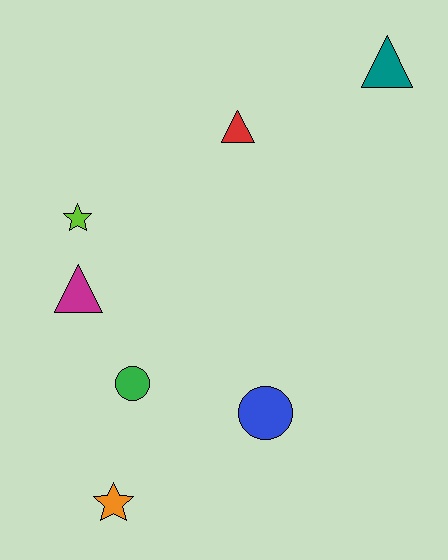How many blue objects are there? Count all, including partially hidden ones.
There is 1 blue object.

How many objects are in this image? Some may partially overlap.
There are 7 objects.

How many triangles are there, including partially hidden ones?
There are 3 triangles.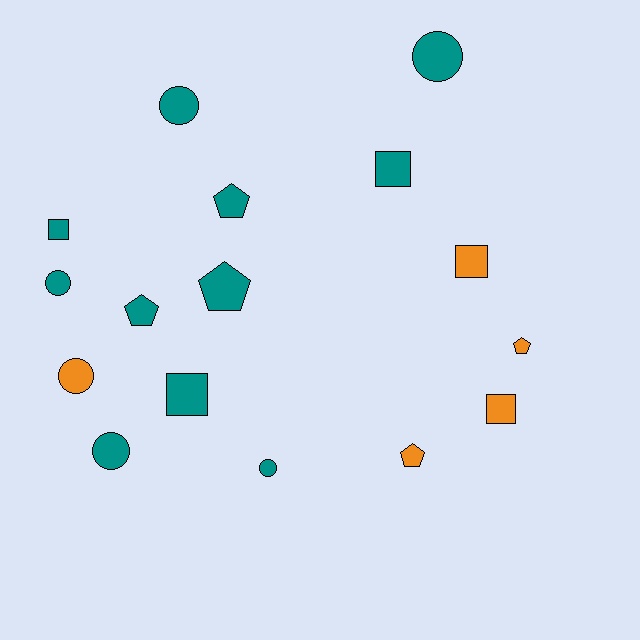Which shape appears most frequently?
Circle, with 6 objects.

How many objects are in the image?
There are 16 objects.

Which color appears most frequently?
Teal, with 11 objects.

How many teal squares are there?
There are 3 teal squares.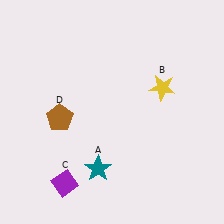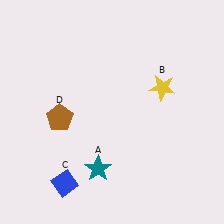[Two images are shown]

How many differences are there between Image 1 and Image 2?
There is 1 difference between the two images.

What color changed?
The diamond (C) changed from purple in Image 1 to blue in Image 2.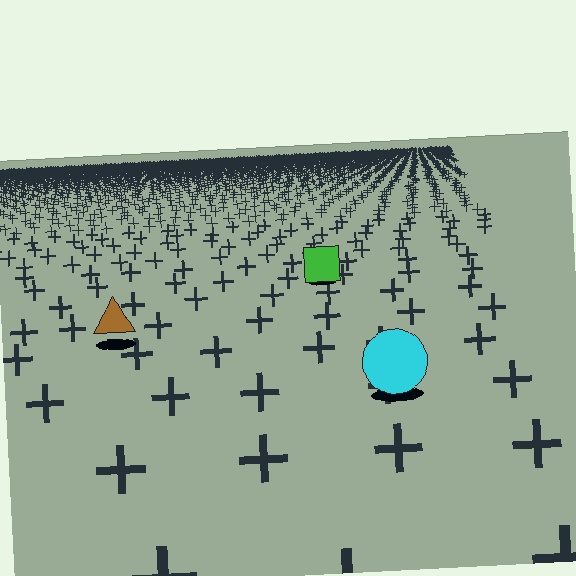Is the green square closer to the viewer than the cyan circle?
No. The cyan circle is closer — you can tell from the texture gradient: the ground texture is coarser near it.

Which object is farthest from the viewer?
The green square is farthest from the viewer. It appears smaller and the ground texture around it is denser.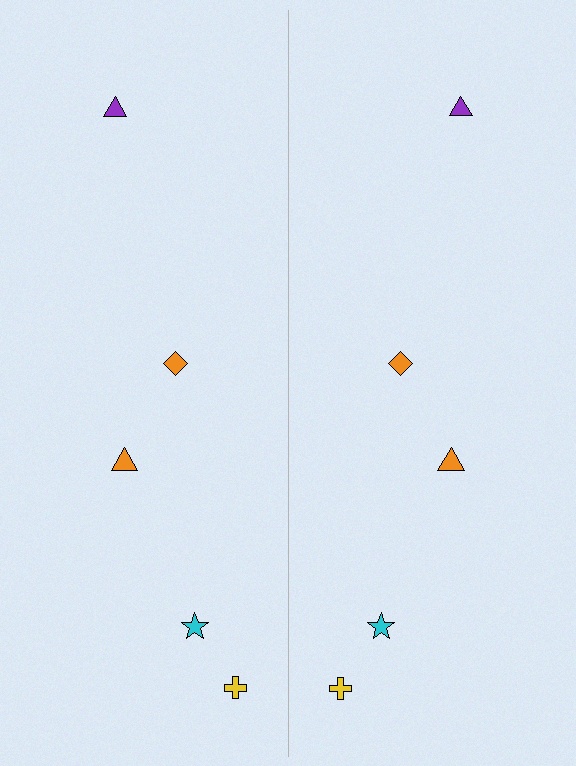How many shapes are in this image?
There are 10 shapes in this image.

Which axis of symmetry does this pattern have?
The pattern has a vertical axis of symmetry running through the center of the image.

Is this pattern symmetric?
Yes, this pattern has bilateral (reflection) symmetry.